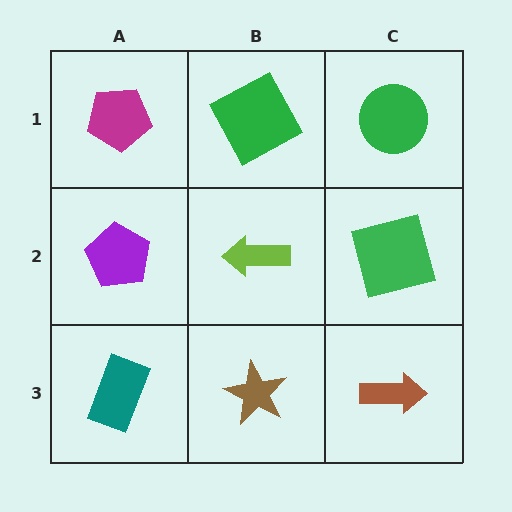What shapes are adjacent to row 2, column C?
A green circle (row 1, column C), a brown arrow (row 3, column C), a lime arrow (row 2, column B).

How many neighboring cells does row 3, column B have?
3.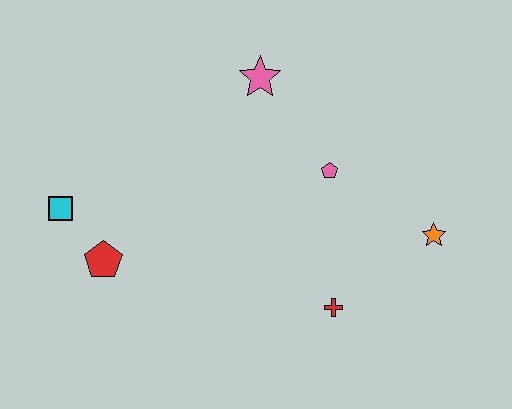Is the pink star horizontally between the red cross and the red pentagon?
Yes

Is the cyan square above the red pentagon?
Yes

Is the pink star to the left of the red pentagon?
No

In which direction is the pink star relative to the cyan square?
The pink star is to the right of the cyan square.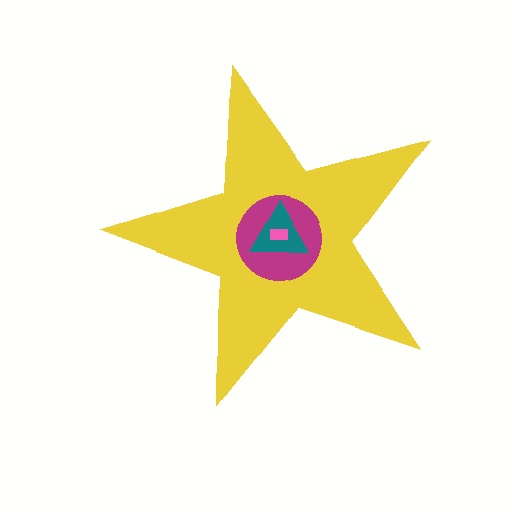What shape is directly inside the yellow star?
The magenta circle.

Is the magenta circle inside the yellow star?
Yes.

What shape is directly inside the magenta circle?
The teal triangle.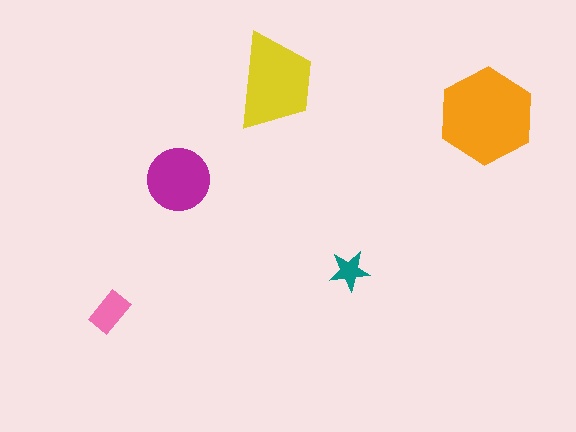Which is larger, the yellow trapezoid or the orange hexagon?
The orange hexagon.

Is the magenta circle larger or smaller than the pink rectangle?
Larger.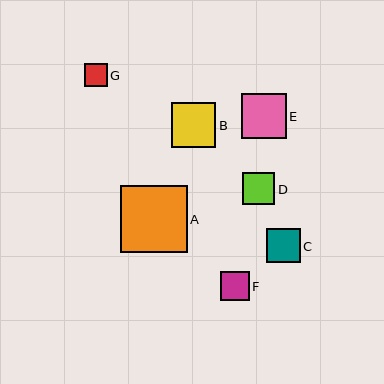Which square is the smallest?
Square G is the smallest with a size of approximately 23 pixels.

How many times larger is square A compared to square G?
Square A is approximately 3.0 times the size of square G.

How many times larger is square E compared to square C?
Square E is approximately 1.3 times the size of square C.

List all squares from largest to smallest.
From largest to smallest: A, B, E, C, D, F, G.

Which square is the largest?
Square A is the largest with a size of approximately 67 pixels.